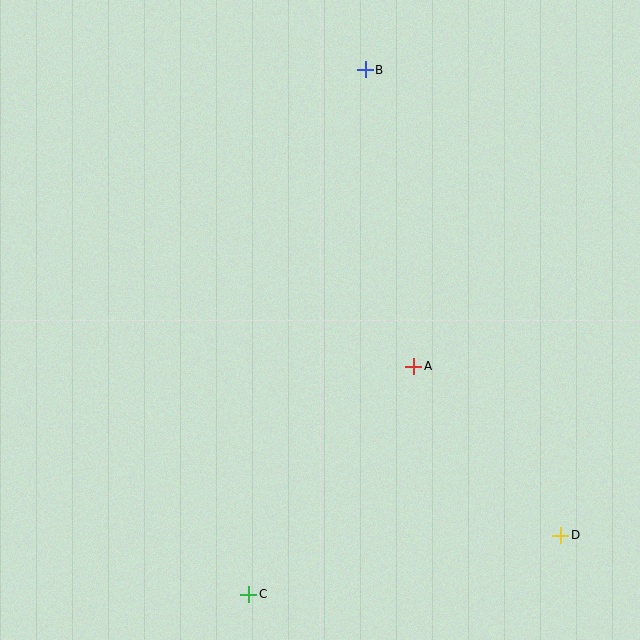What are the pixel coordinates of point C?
Point C is at (249, 594).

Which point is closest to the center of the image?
Point A at (414, 366) is closest to the center.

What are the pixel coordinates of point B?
Point B is at (365, 70).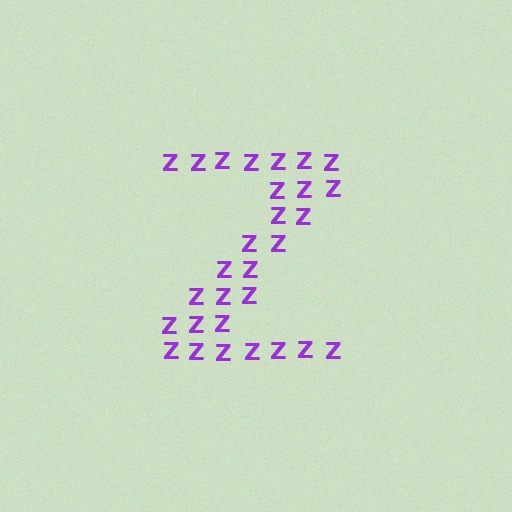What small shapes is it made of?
It is made of small letter Z's.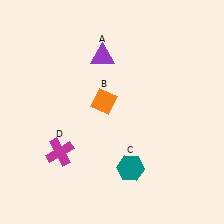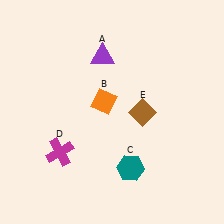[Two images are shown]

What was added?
A brown diamond (E) was added in Image 2.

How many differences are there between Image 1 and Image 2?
There is 1 difference between the two images.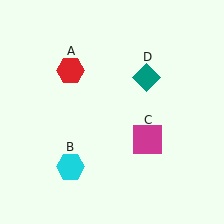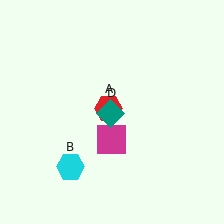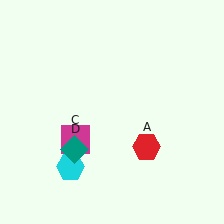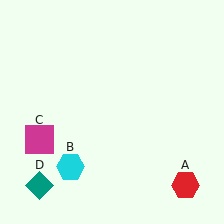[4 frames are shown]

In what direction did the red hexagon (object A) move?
The red hexagon (object A) moved down and to the right.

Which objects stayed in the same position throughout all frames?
Cyan hexagon (object B) remained stationary.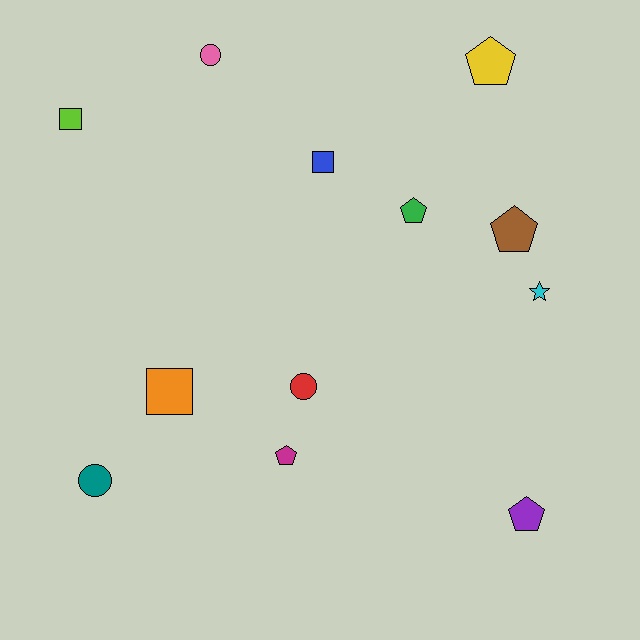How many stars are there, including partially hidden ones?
There is 1 star.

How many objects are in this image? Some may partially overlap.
There are 12 objects.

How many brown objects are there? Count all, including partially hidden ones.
There is 1 brown object.